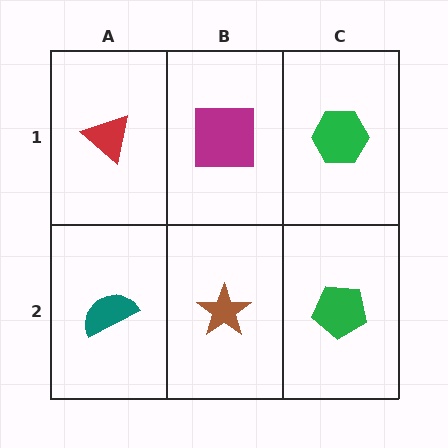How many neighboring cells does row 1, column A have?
2.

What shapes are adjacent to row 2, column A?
A red triangle (row 1, column A), a brown star (row 2, column B).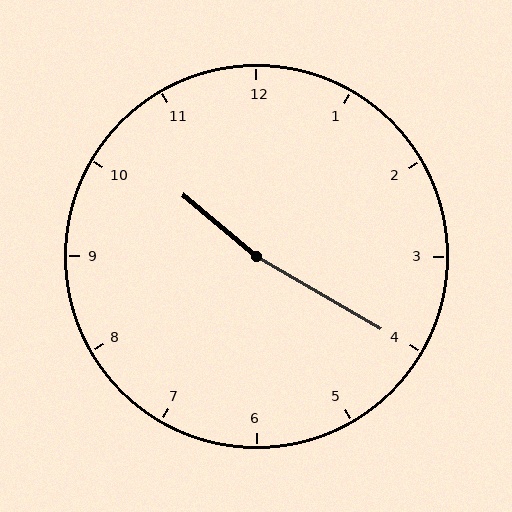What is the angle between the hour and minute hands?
Approximately 170 degrees.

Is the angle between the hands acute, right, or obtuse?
It is obtuse.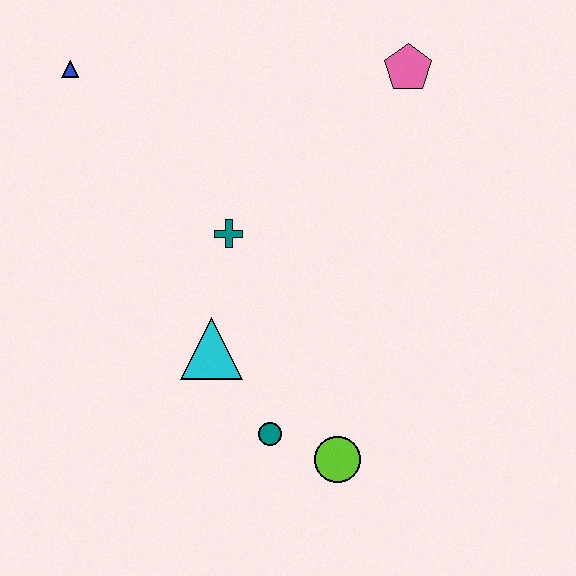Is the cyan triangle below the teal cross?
Yes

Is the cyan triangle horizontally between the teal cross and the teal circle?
No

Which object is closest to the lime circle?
The teal circle is closest to the lime circle.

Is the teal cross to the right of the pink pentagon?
No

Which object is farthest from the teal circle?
The blue triangle is farthest from the teal circle.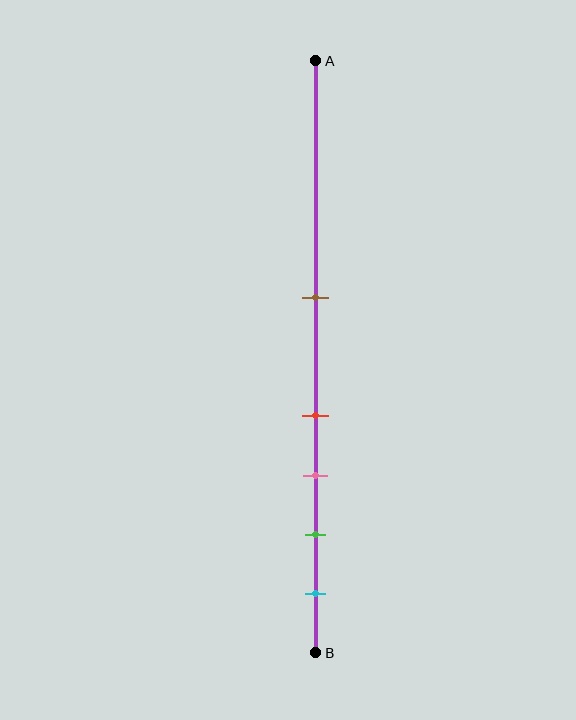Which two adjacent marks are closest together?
The red and pink marks are the closest adjacent pair.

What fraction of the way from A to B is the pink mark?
The pink mark is approximately 70% (0.7) of the way from A to B.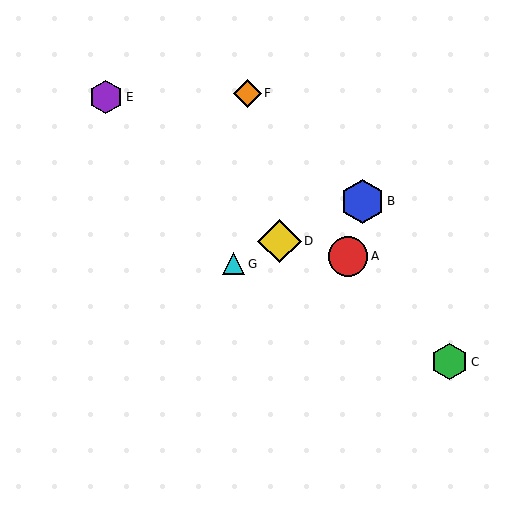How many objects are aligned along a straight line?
3 objects (B, D, G) are aligned along a straight line.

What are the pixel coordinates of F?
Object F is at (248, 93).